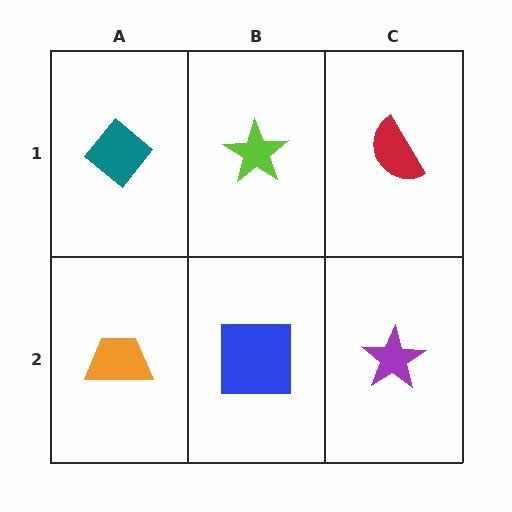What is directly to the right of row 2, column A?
A blue square.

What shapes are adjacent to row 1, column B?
A blue square (row 2, column B), a teal diamond (row 1, column A), a red semicircle (row 1, column C).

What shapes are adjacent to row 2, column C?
A red semicircle (row 1, column C), a blue square (row 2, column B).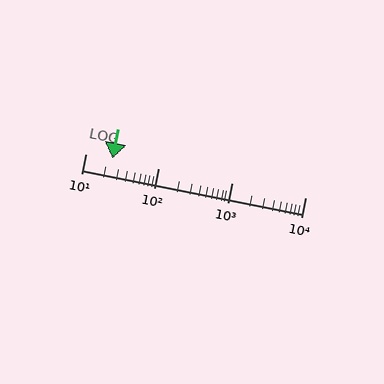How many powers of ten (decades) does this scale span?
The scale spans 3 decades, from 10 to 10000.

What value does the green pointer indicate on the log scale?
The pointer indicates approximately 23.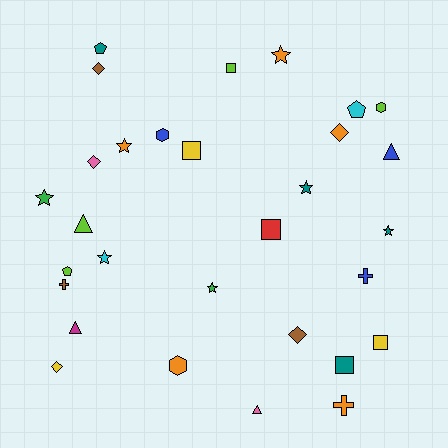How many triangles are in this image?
There are 4 triangles.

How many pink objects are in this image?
There are 2 pink objects.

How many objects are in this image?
There are 30 objects.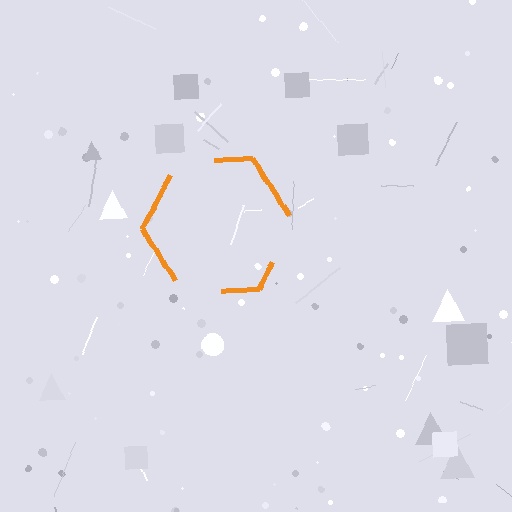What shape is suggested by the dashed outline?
The dashed outline suggests a hexagon.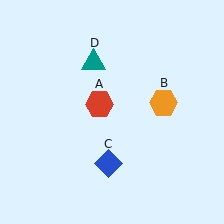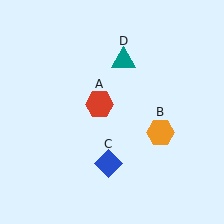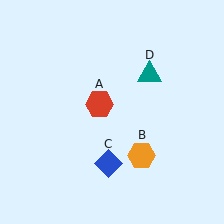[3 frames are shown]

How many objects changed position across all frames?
2 objects changed position: orange hexagon (object B), teal triangle (object D).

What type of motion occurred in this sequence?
The orange hexagon (object B), teal triangle (object D) rotated clockwise around the center of the scene.